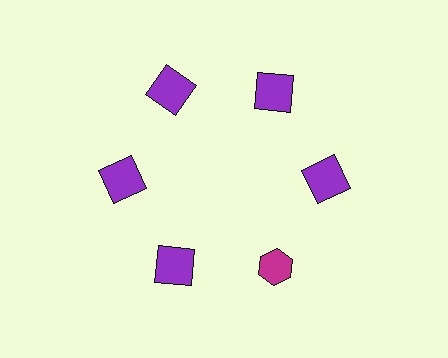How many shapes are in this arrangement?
There are 6 shapes arranged in a ring pattern.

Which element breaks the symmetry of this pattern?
The magenta hexagon at roughly the 5 o'clock position breaks the symmetry. All other shapes are purple squares.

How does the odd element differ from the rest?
It differs in both color (magenta instead of purple) and shape (hexagon instead of square).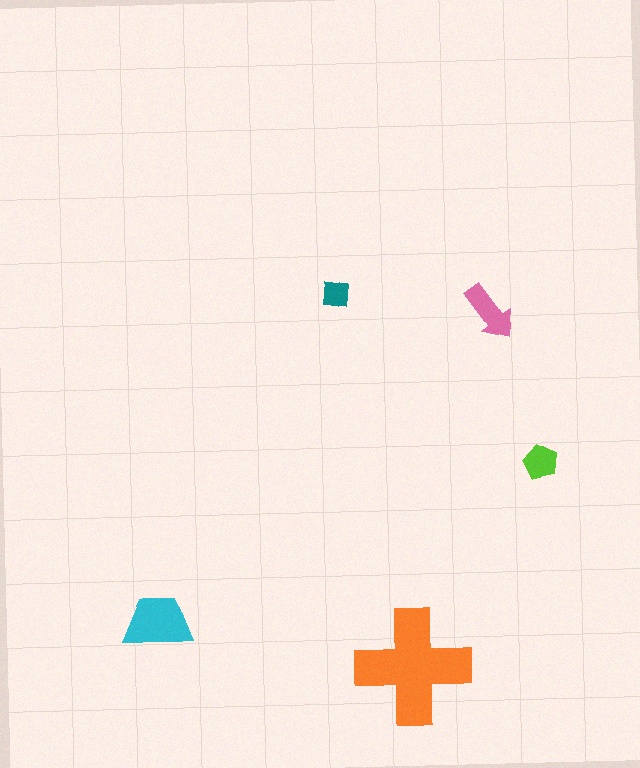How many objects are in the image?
There are 5 objects in the image.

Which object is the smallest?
The teal square.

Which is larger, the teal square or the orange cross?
The orange cross.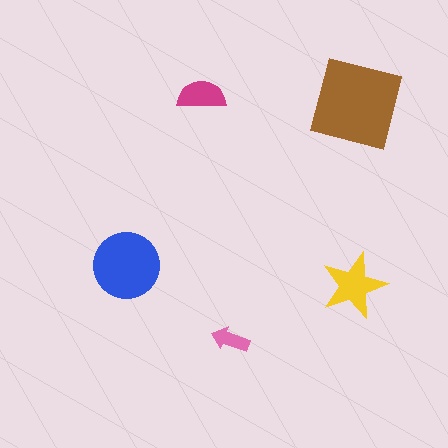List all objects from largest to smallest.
The brown square, the blue circle, the yellow star, the magenta semicircle, the pink arrow.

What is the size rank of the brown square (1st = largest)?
1st.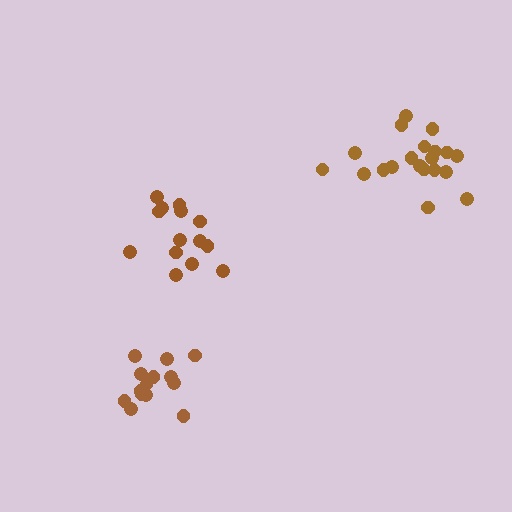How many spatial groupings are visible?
There are 3 spatial groupings.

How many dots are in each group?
Group 1: 14 dots, Group 2: 20 dots, Group 3: 14 dots (48 total).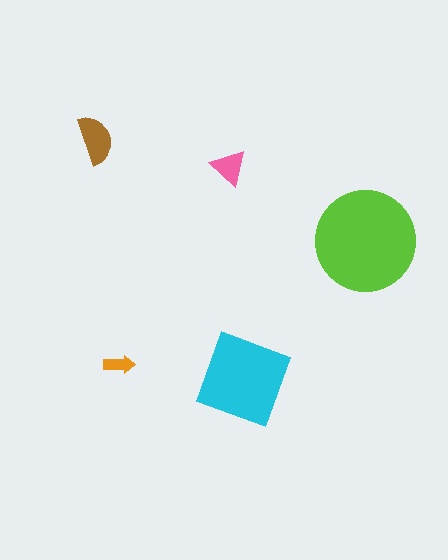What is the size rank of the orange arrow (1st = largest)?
5th.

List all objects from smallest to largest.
The orange arrow, the pink triangle, the brown semicircle, the cyan diamond, the lime circle.